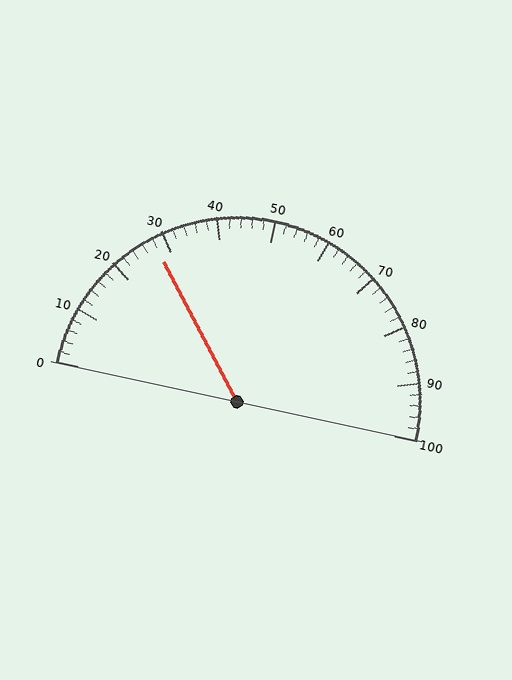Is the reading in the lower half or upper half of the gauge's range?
The reading is in the lower half of the range (0 to 100).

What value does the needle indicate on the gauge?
The needle indicates approximately 28.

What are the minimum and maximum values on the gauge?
The gauge ranges from 0 to 100.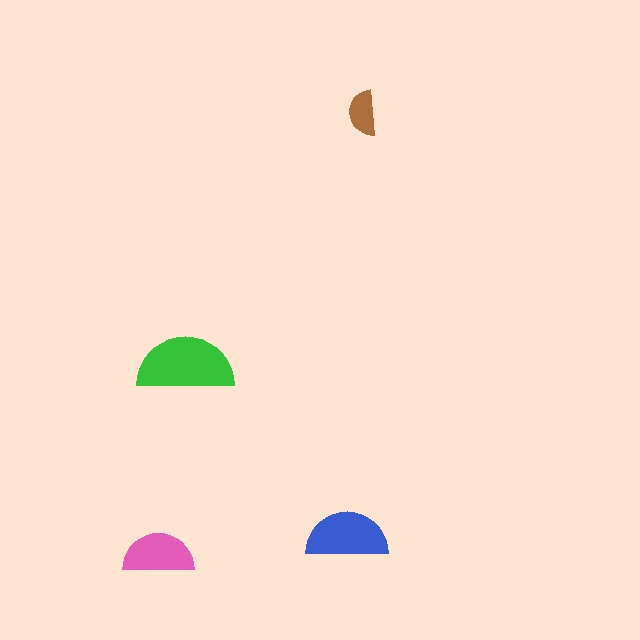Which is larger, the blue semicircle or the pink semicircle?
The blue one.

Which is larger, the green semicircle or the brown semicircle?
The green one.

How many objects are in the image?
There are 4 objects in the image.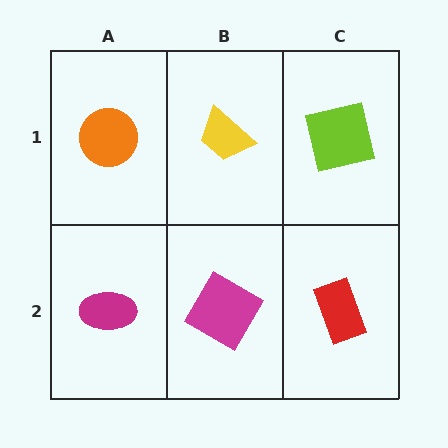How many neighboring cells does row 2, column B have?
3.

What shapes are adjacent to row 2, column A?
An orange circle (row 1, column A), a magenta diamond (row 2, column B).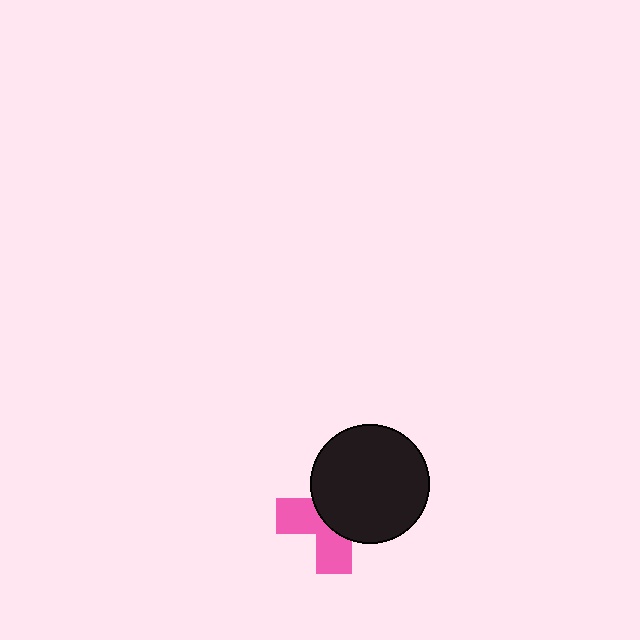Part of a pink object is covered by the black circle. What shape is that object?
It is a cross.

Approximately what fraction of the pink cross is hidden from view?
Roughly 58% of the pink cross is hidden behind the black circle.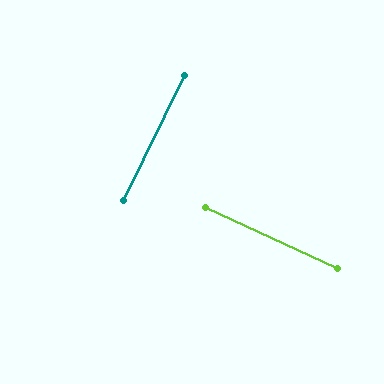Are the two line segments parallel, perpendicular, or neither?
Perpendicular — they meet at approximately 88°.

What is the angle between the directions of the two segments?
Approximately 88 degrees.